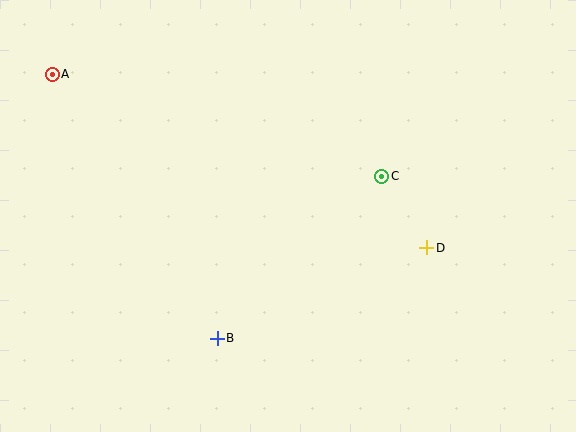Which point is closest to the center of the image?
Point C at (382, 176) is closest to the center.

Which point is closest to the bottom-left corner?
Point B is closest to the bottom-left corner.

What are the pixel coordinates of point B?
Point B is at (217, 338).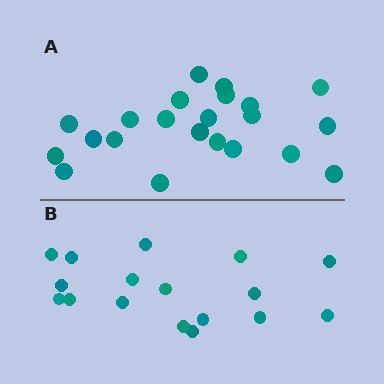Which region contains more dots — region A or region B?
Region A (the top region) has more dots.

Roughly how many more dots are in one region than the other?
Region A has about 5 more dots than region B.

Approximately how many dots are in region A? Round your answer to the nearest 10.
About 20 dots. (The exact count is 22, which rounds to 20.)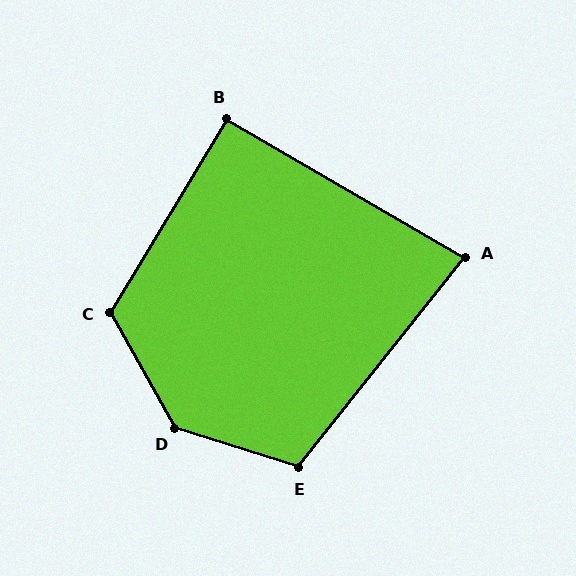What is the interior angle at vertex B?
Approximately 91 degrees (approximately right).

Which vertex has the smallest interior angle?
A, at approximately 82 degrees.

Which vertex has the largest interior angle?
D, at approximately 137 degrees.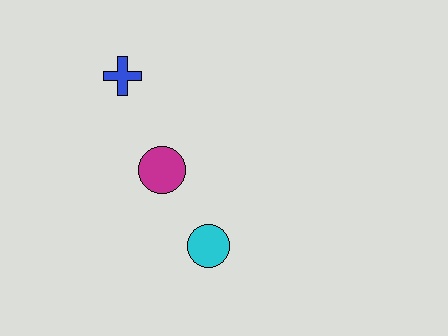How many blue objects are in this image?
There is 1 blue object.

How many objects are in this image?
There are 3 objects.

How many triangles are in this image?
There are no triangles.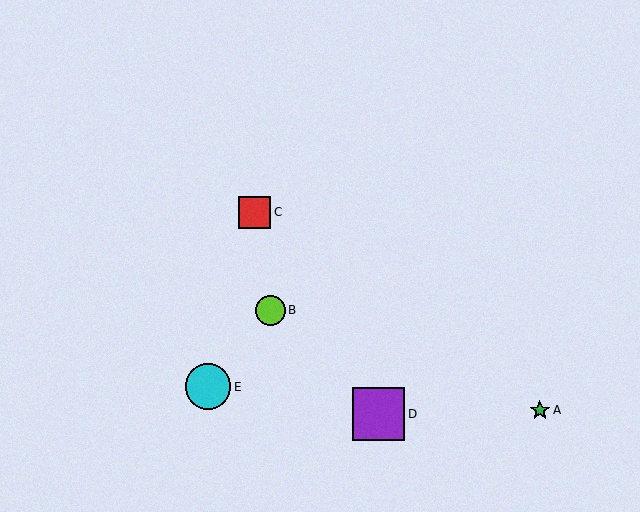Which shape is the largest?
The purple square (labeled D) is the largest.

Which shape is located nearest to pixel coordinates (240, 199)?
The red square (labeled C) at (255, 212) is nearest to that location.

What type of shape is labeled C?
Shape C is a red square.